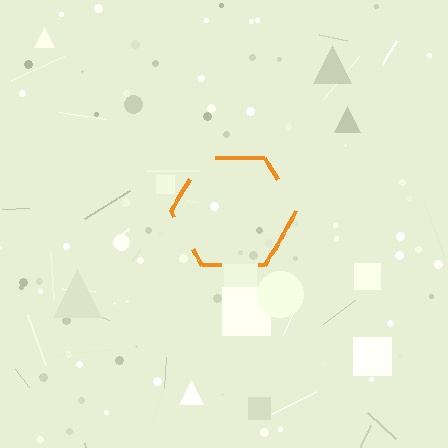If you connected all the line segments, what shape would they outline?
They would outline a hexagon.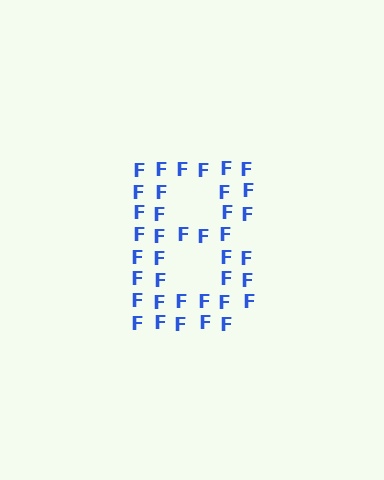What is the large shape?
The large shape is the letter B.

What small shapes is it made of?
It is made of small letter F's.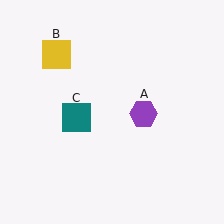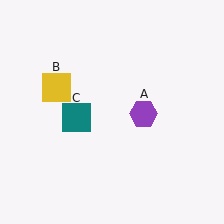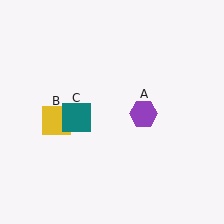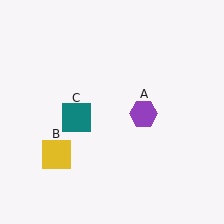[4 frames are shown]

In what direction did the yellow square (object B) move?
The yellow square (object B) moved down.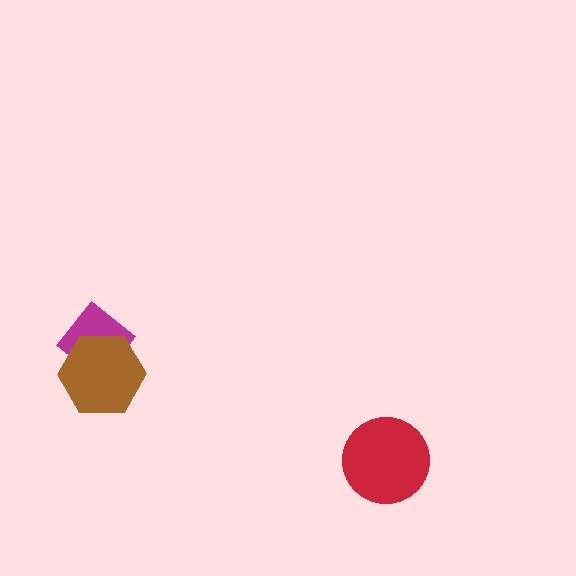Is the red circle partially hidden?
No, no other shape covers it.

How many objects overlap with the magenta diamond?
1 object overlaps with the magenta diamond.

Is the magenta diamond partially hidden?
Yes, it is partially covered by another shape.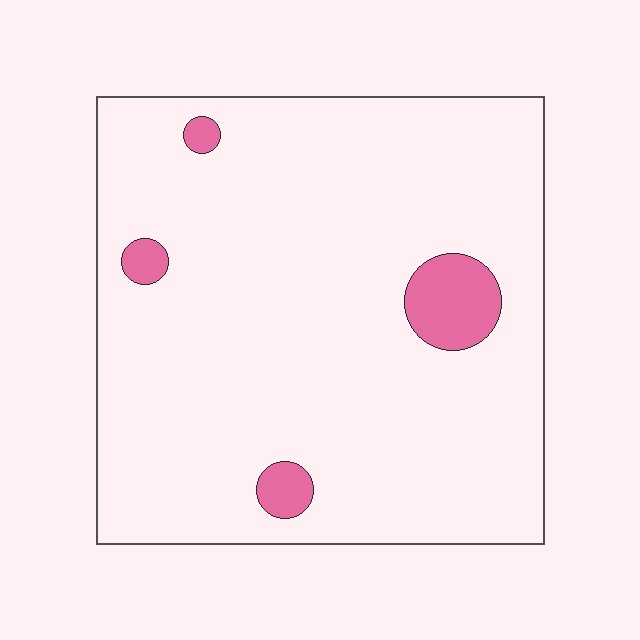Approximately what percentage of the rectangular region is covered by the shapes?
Approximately 5%.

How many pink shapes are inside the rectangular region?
4.